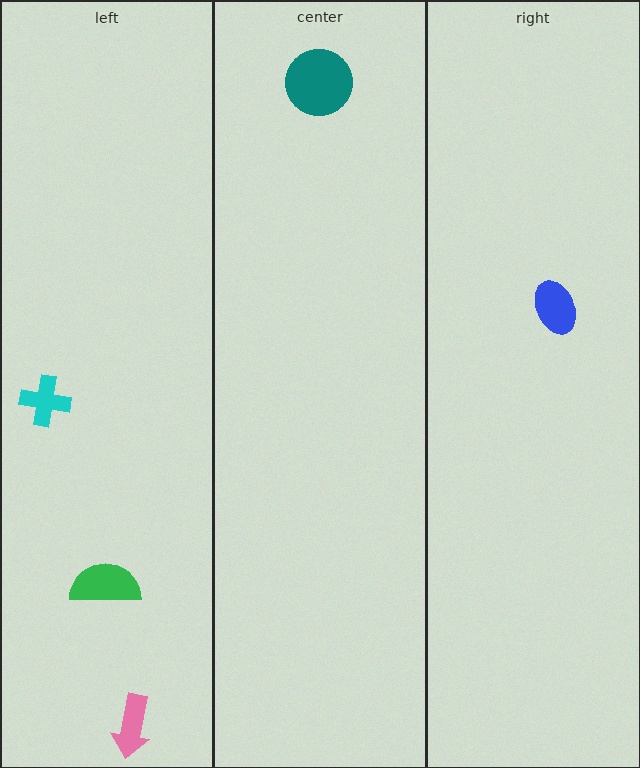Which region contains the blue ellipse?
The right region.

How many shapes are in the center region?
1.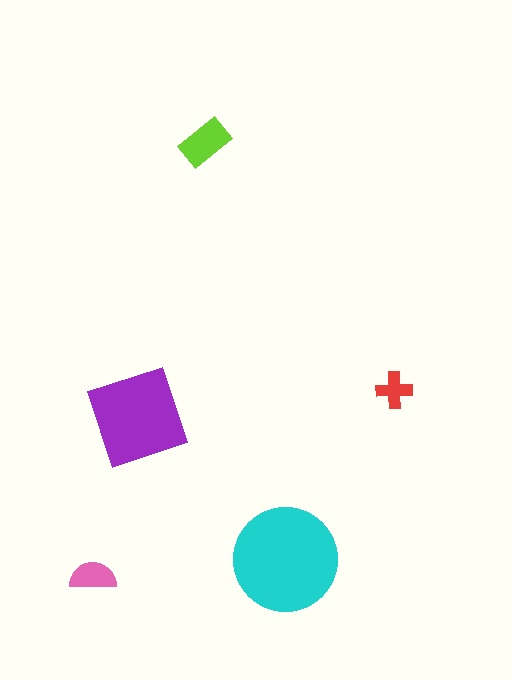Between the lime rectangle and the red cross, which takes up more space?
The lime rectangle.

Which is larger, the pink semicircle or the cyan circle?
The cyan circle.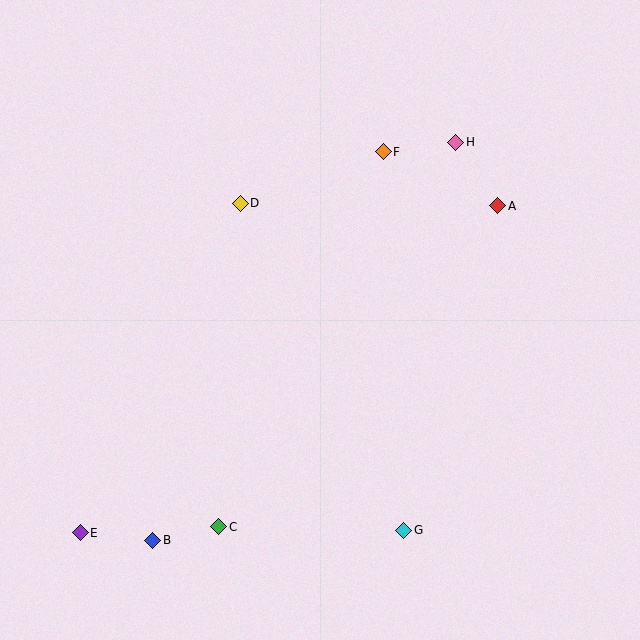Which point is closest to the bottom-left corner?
Point E is closest to the bottom-left corner.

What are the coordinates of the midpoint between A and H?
The midpoint between A and H is at (477, 174).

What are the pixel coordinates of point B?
Point B is at (153, 540).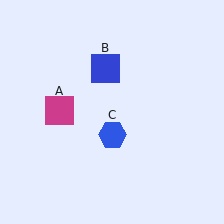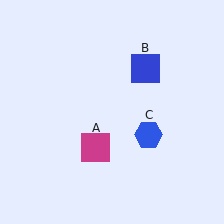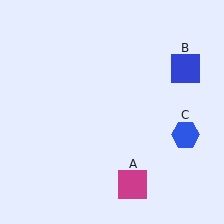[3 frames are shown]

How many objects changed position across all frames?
3 objects changed position: magenta square (object A), blue square (object B), blue hexagon (object C).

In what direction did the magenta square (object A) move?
The magenta square (object A) moved down and to the right.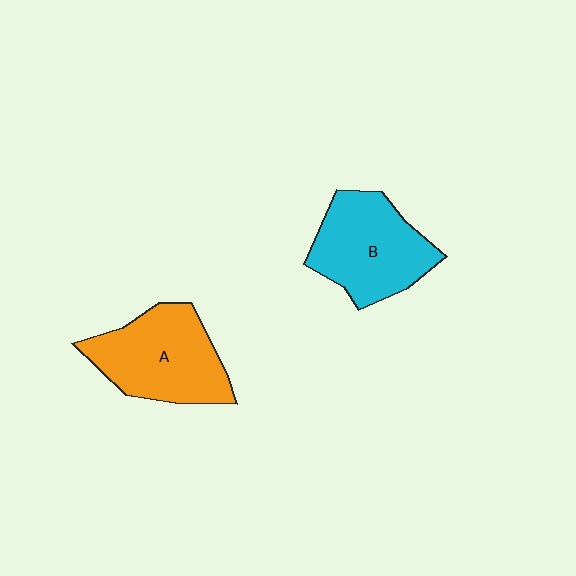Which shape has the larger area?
Shape A (orange).